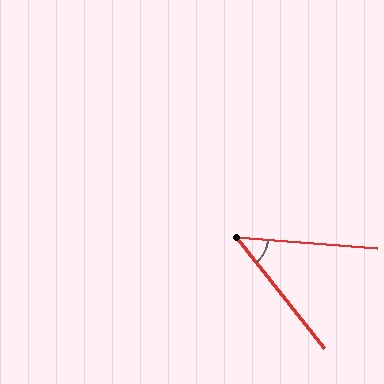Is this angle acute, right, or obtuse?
It is acute.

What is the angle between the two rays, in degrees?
Approximately 47 degrees.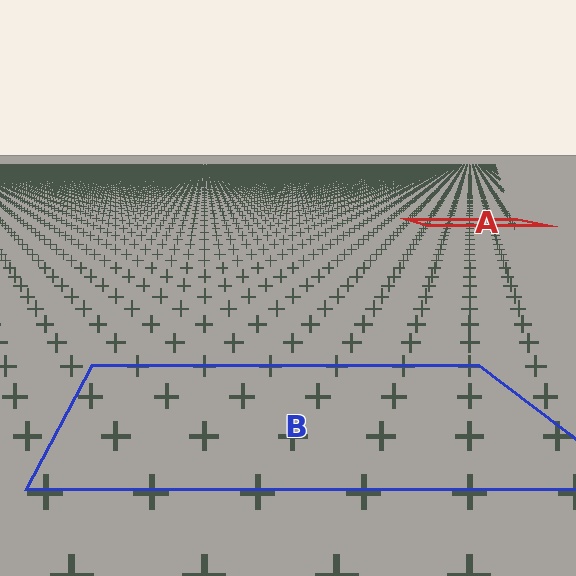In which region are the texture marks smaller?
The texture marks are smaller in region A, because it is farther away.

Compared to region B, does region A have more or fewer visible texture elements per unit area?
Region A has more texture elements per unit area — they are packed more densely because it is farther away.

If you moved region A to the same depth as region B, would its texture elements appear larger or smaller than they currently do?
They would appear larger. At a closer depth, the same texture elements are projected at a bigger on-screen size.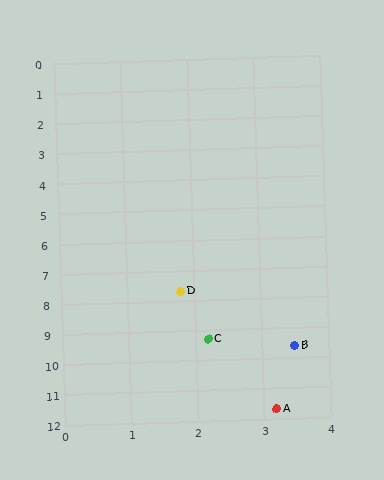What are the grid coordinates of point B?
Point B is at approximately (3.5, 9.6).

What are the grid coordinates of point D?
Point D is at approximately (1.8, 7.7).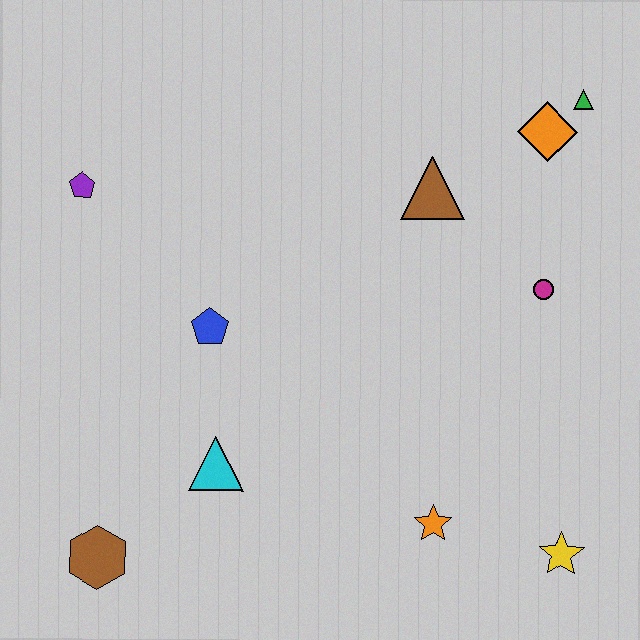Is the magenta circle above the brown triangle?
No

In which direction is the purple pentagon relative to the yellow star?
The purple pentagon is to the left of the yellow star.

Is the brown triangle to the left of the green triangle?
Yes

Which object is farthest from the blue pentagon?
The green triangle is farthest from the blue pentagon.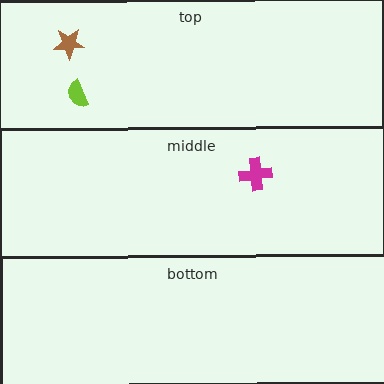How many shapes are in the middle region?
1.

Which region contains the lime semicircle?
The top region.